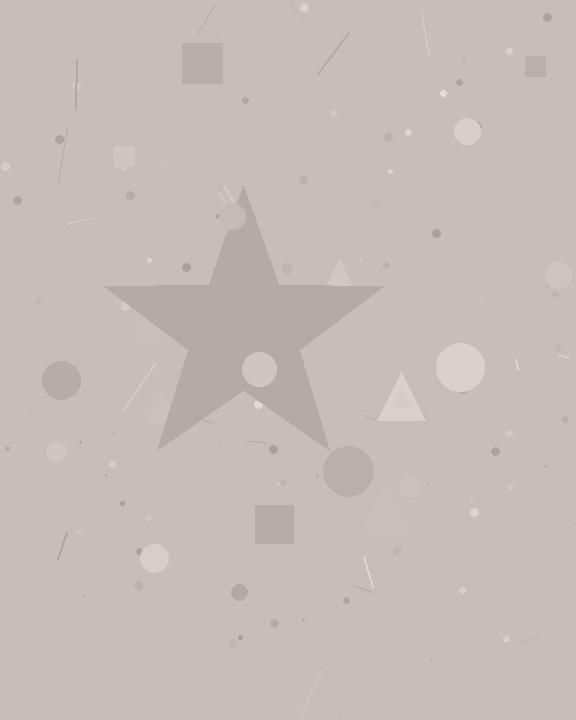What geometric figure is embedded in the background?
A star is embedded in the background.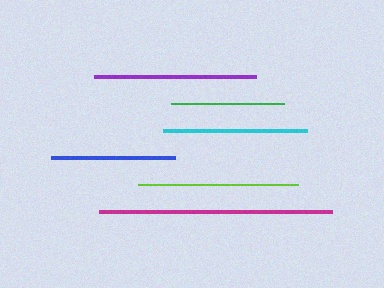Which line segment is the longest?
The magenta line is the longest at approximately 233 pixels.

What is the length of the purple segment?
The purple segment is approximately 162 pixels long.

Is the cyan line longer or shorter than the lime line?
The lime line is longer than the cyan line.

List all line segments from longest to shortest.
From longest to shortest: magenta, purple, lime, cyan, blue, green.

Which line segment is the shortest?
The green line is the shortest at approximately 114 pixels.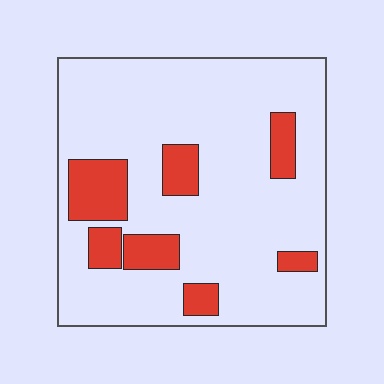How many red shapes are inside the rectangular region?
7.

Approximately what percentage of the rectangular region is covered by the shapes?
Approximately 20%.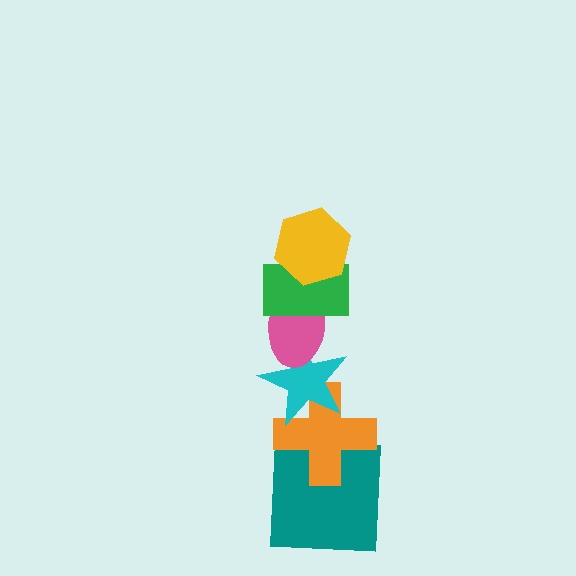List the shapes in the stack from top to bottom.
From top to bottom: the yellow hexagon, the green rectangle, the pink ellipse, the cyan star, the orange cross, the teal square.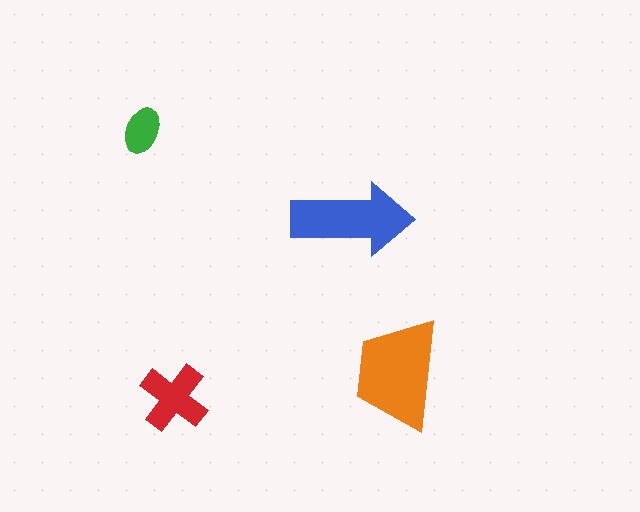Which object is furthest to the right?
The orange trapezoid is rightmost.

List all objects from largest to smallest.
The orange trapezoid, the blue arrow, the red cross, the green ellipse.